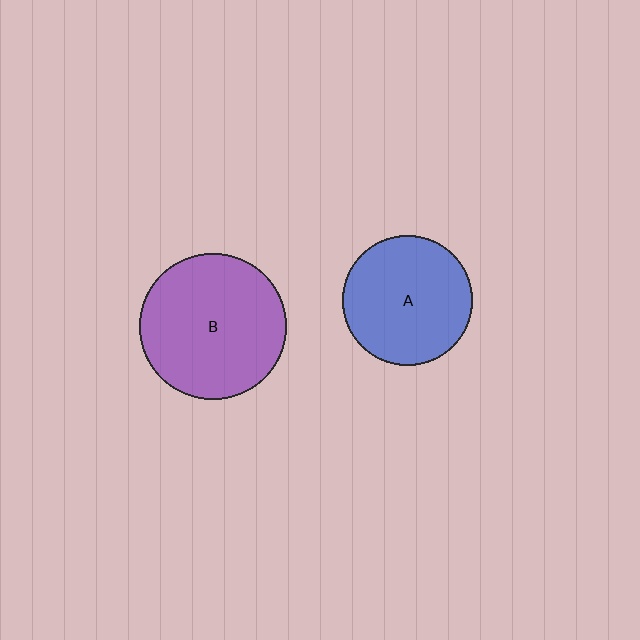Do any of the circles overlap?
No, none of the circles overlap.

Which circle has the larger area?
Circle B (purple).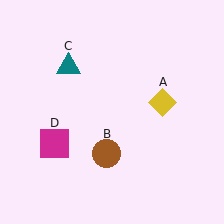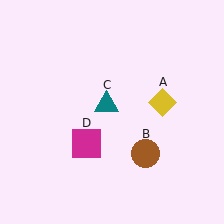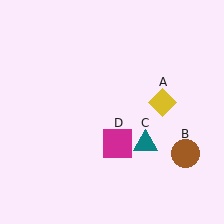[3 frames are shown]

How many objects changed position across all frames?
3 objects changed position: brown circle (object B), teal triangle (object C), magenta square (object D).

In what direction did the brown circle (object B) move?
The brown circle (object B) moved right.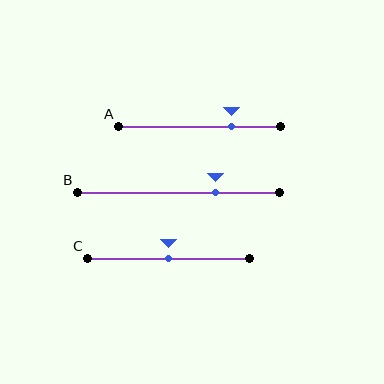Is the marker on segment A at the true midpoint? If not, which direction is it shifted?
No, the marker on segment A is shifted to the right by about 20% of the segment length.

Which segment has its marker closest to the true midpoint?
Segment C has its marker closest to the true midpoint.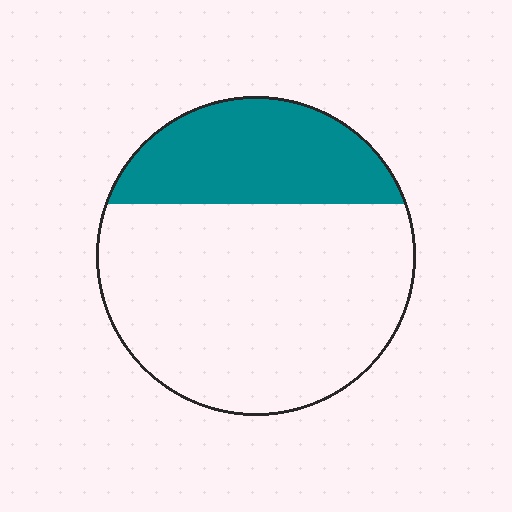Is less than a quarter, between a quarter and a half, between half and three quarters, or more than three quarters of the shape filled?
Between a quarter and a half.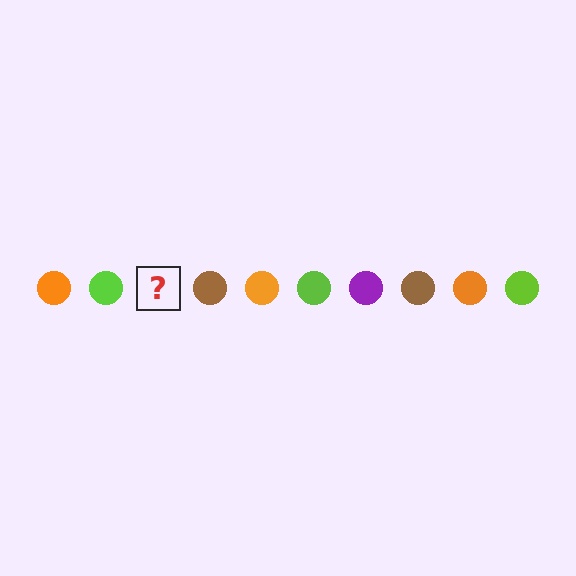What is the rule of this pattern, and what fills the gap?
The rule is that the pattern cycles through orange, lime, purple, brown circles. The gap should be filled with a purple circle.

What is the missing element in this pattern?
The missing element is a purple circle.